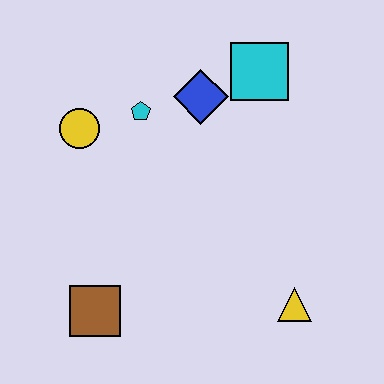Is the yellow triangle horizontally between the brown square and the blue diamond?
No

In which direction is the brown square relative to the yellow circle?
The brown square is below the yellow circle.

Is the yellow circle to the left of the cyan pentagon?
Yes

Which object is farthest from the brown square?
The cyan square is farthest from the brown square.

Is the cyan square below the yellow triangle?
No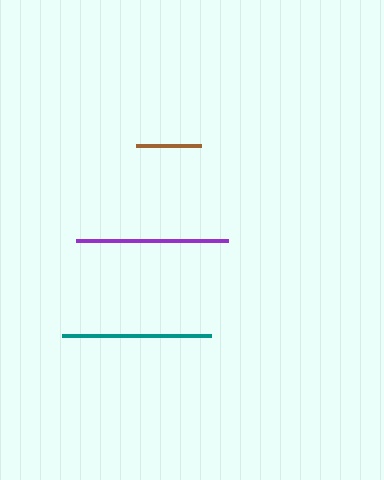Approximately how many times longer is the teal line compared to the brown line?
The teal line is approximately 2.3 times the length of the brown line.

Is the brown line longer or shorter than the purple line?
The purple line is longer than the brown line.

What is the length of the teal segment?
The teal segment is approximately 149 pixels long.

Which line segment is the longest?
The purple line is the longest at approximately 152 pixels.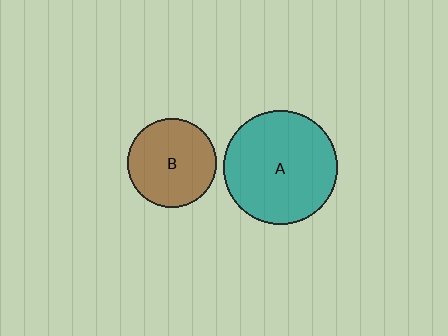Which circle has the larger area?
Circle A (teal).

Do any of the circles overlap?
No, none of the circles overlap.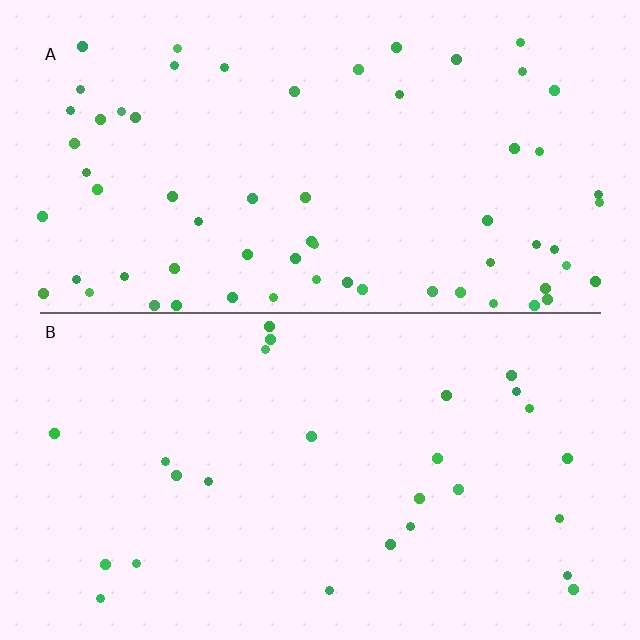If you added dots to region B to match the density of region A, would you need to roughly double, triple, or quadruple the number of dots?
Approximately double.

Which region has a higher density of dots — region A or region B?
A (the top).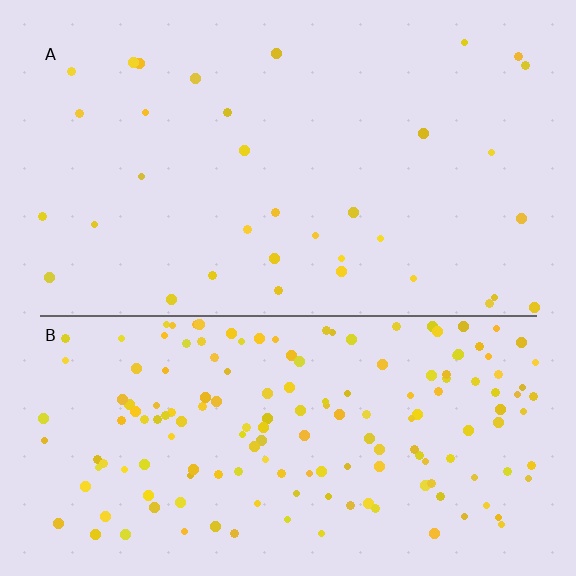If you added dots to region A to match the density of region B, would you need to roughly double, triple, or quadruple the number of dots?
Approximately quadruple.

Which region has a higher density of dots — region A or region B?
B (the bottom).